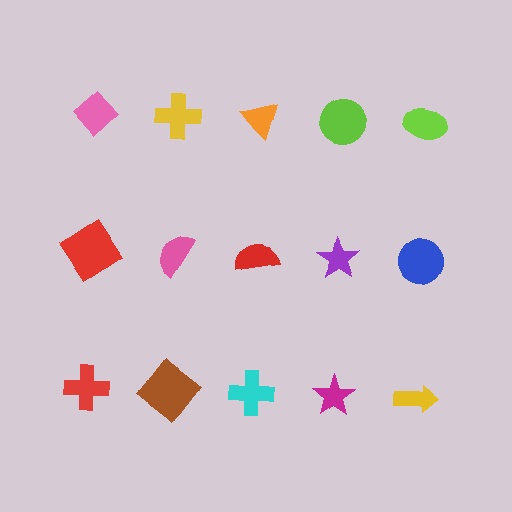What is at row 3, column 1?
A red cross.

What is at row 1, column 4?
A lime circle.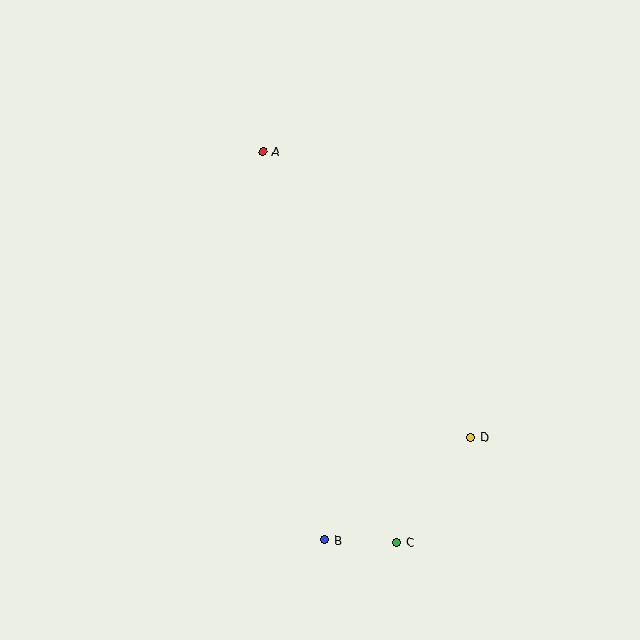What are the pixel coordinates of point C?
Point C is at (397, 542).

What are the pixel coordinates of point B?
Point B is at (325, 540).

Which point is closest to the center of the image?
Point A at (263, 152) is closest to the center.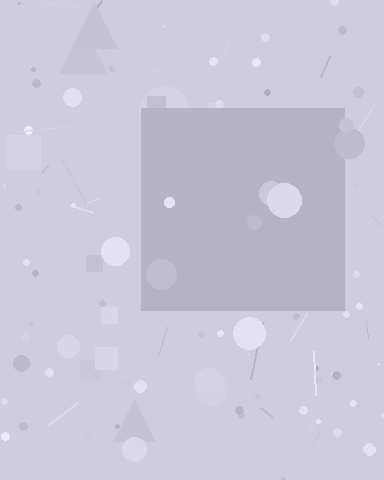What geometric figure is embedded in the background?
A square is embedded in the background.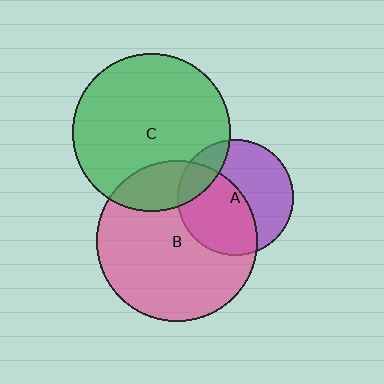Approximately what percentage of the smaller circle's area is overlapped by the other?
Approximately 20%.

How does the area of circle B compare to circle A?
Approximately 1.9 times.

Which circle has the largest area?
Circle B (pink).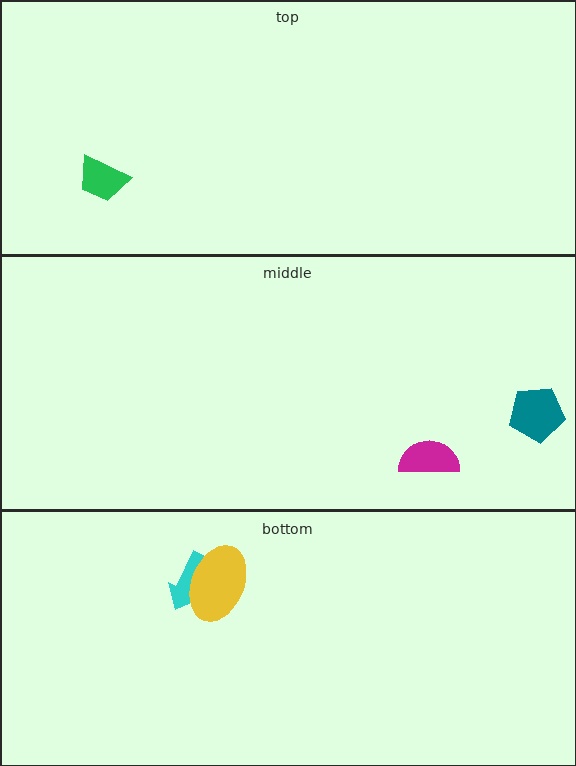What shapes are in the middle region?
The magenta semicircle, the teal pentagon.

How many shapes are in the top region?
1.